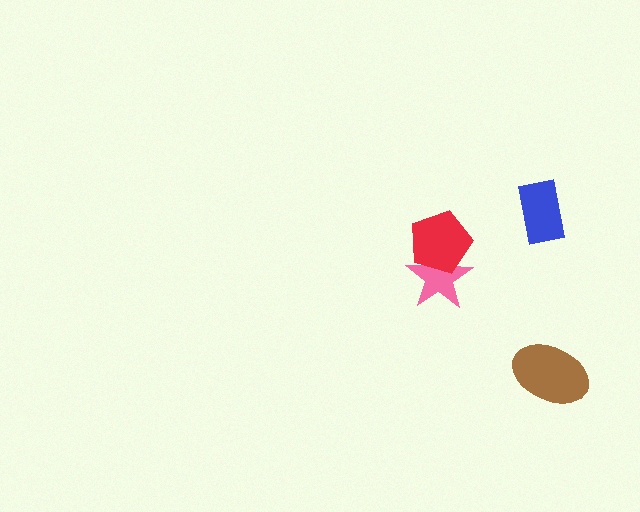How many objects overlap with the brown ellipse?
0 objects overlap with the brown ellipse.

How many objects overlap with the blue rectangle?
0 objects overlap with the blue rectangle.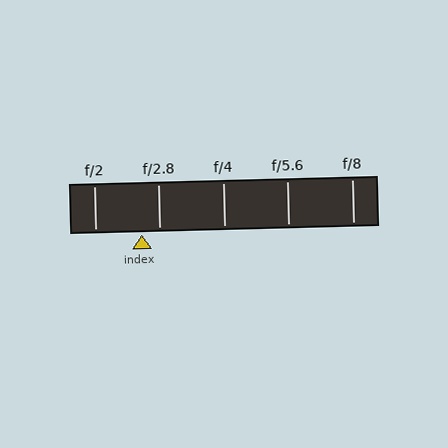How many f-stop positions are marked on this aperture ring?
There are 5 f-stop positions marked.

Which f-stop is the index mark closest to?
The index mark is closest to f/2.8.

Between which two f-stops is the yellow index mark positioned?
The index mark is between f/2 and f/2.8.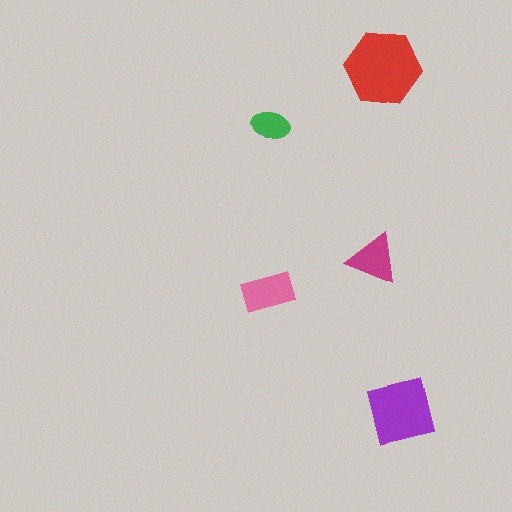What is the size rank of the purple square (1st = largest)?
2nd.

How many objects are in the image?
There are 5 objects in the image.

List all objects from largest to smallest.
The red hexagon, the purple square, the pink rectangle, the magenta triangle, the green ellipse.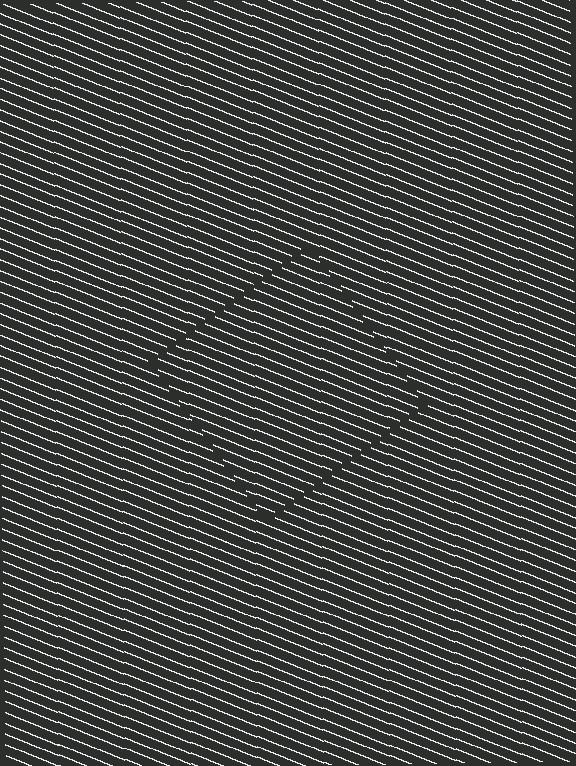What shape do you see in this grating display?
An illusory square. The interior of the shape contains the same grating, shifted by half a period — the contour is defined by the phase discontinuity where line-ends from the inner and outer gratings abut.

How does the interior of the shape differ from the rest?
The interior of the shape contains the same grating, shifted by half a period — the contour is defined by the phase discontinuity where line-ends from the inner and outer gratings abut.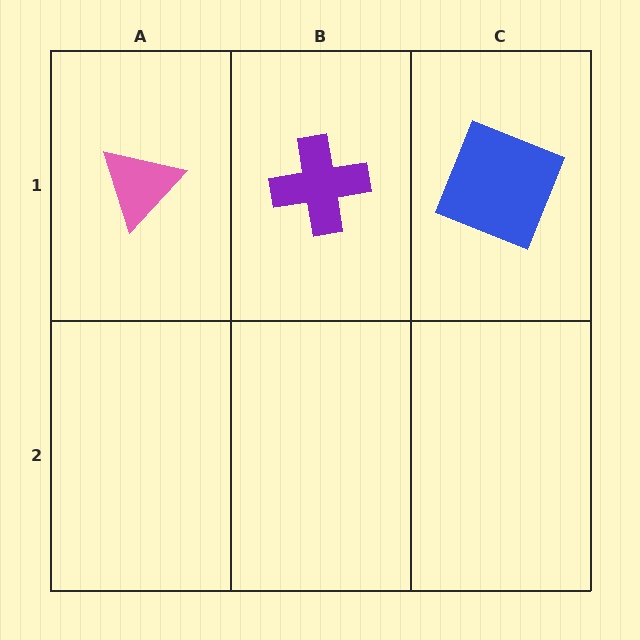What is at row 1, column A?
A pink triangle.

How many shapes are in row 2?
0 shapes.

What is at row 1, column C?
A blue square.